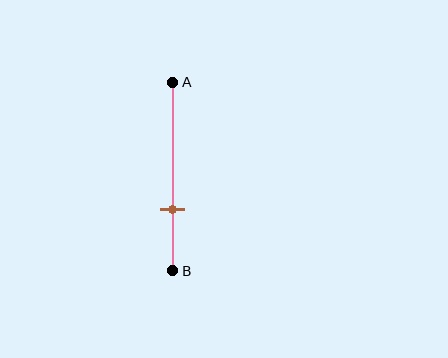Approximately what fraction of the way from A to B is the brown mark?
The brown mark is approximately 70% of the way from A to B.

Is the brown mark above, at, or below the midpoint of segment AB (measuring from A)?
The brown mark is below the midpoint of segment AB.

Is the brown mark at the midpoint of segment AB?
No, the mark is at about 70% from A, not at the 50% midpoint.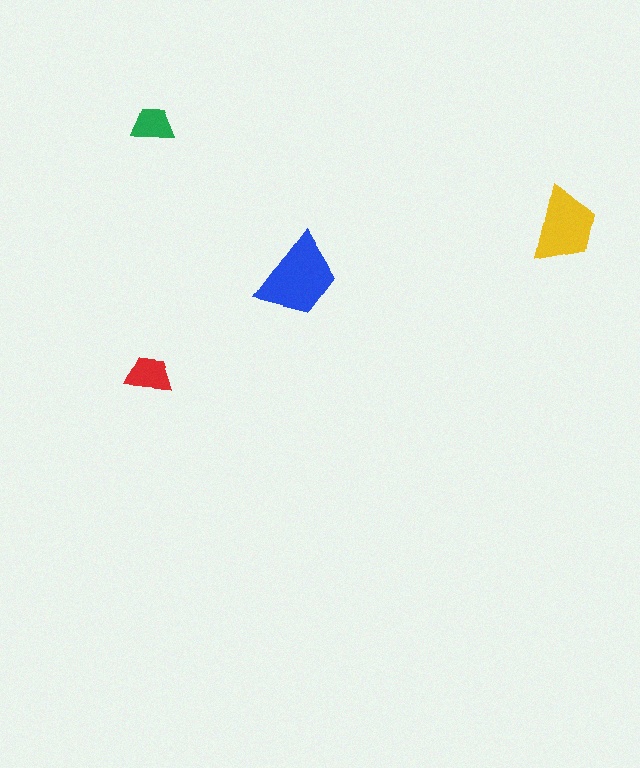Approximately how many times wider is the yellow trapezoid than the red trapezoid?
About 1.5 times wider.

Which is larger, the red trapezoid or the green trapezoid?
The red one.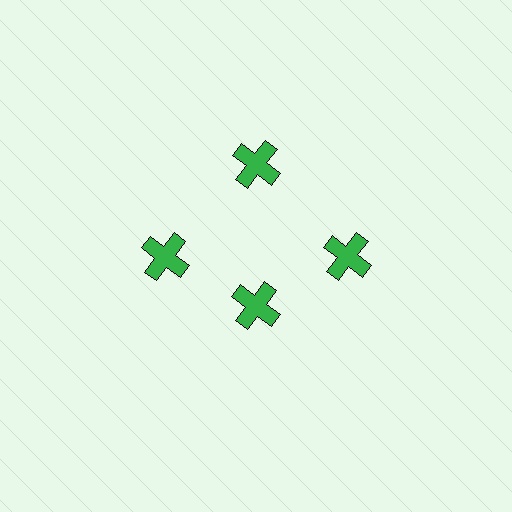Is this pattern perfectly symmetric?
No. The 4 green crosses are arranged in a ring, but one element near the 6 o'clock position is pulled inward toward the center, breaking the 4-fold rotational symmetry.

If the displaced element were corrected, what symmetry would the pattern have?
It would have 4-fold rotational symmetry — the pattern would map onto itself every 90 degrees.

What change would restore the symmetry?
The symmetry would be restored by moving it outward, back onto the ring so that all 4 crosses sit at equal angles and equal distance from the center.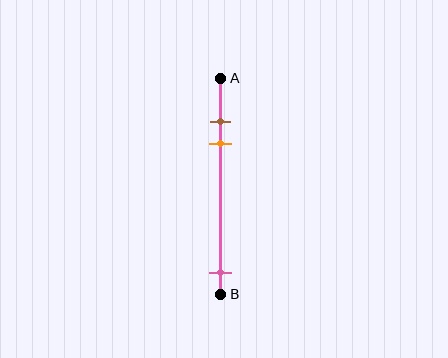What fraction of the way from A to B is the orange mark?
The orange mark is approximately 30% (0.3) of the way from A to B.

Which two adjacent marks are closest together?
The brown and orange marks are the closest adjacent pair.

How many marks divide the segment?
There are 3 marks dividing the segment.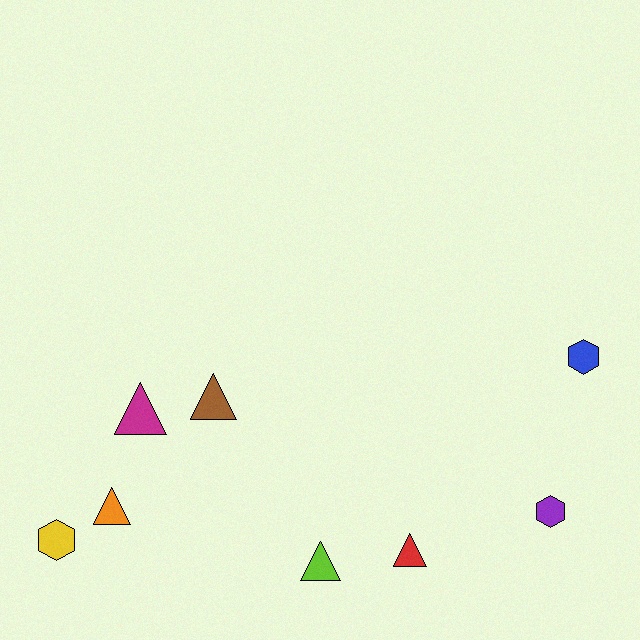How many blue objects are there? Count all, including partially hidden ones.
There is 1 blue object.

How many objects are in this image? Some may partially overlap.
There are 8 objects.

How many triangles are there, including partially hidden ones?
There are 5 triangles.